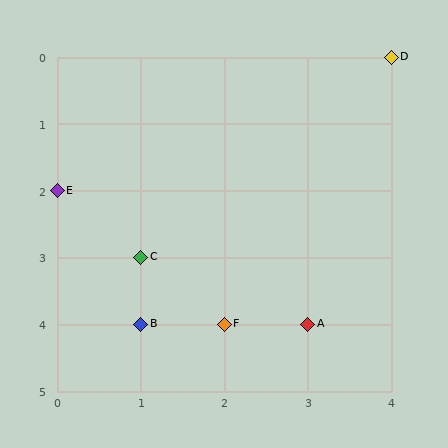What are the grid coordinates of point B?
Point B is at grid coordinates (1, 4).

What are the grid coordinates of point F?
Point F is at grid coordinates (2, 4).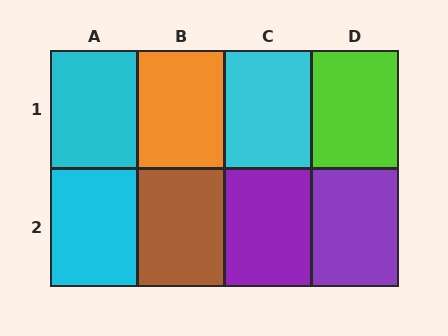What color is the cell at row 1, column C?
Cyan.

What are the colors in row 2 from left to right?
Cyan, brown, purple, purple.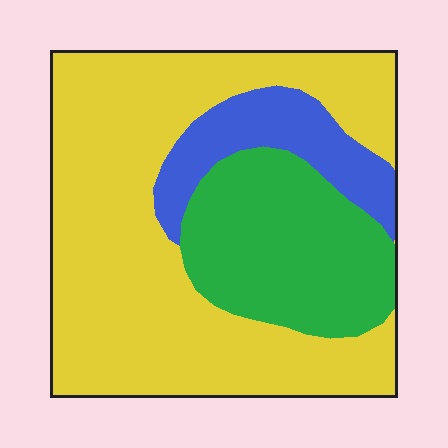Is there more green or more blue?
Green.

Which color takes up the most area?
Yellow, at roughly 60%.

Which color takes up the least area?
Blue, at roughly 15%.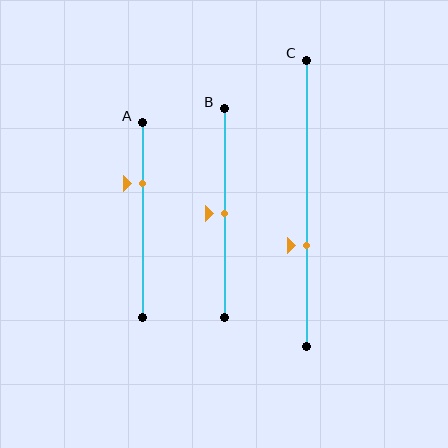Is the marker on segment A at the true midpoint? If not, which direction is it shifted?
No, the marker on segment A is shifted upward by about 19% of the segment length.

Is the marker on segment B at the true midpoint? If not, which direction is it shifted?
Yes, the marker on segment B is at the true midpoint.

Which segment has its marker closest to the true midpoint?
Segment B has its marker closest to the true midpoint.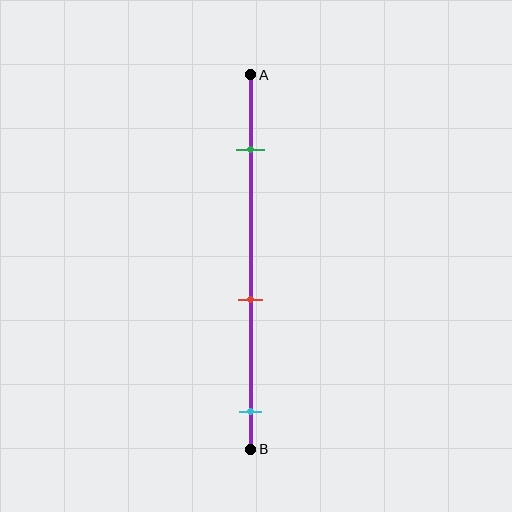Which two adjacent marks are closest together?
The red and cyan marks are the closest adjacent pair.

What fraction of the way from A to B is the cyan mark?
The cyan mark is approximately 90% (0.9) of the way from A to B.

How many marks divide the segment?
There are 3 marks dividing the segment.